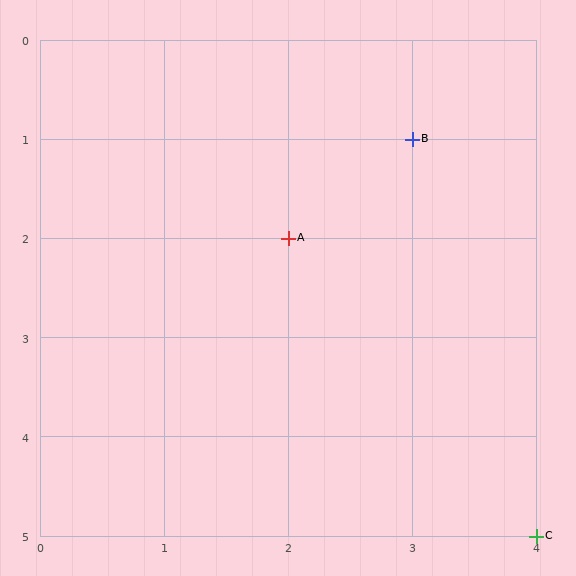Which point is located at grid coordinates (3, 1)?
Point B is at (3, 1).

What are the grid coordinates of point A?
Point A is at grid coordinates (2, 2).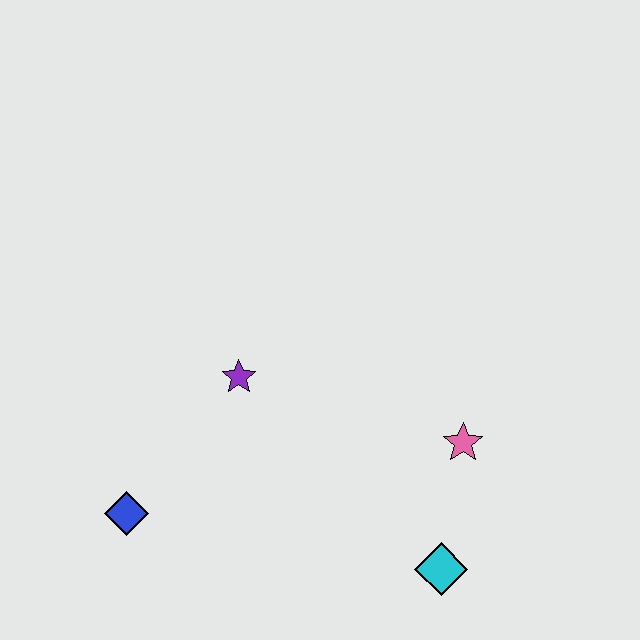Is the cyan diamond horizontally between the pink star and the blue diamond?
Yes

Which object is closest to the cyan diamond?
The pink star is closest to the cyan diamond.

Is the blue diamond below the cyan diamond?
No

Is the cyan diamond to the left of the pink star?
Yes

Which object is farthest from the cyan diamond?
The blue diamond is farthest from the cyan diamond.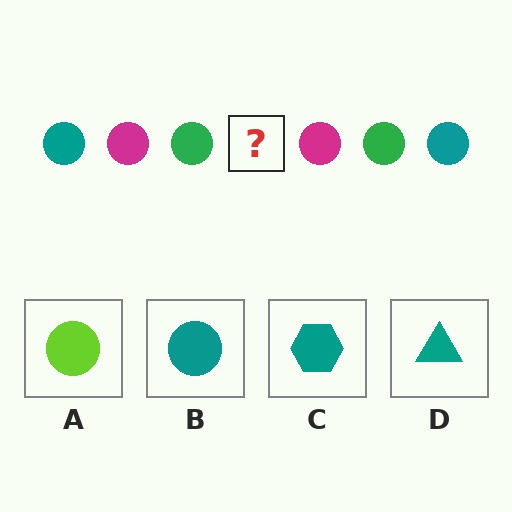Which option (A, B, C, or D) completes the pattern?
B.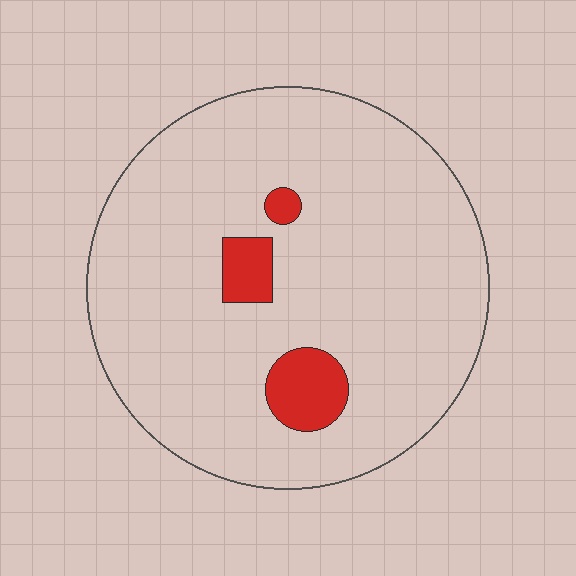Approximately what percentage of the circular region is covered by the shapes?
Approximately 10%.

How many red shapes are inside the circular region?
3.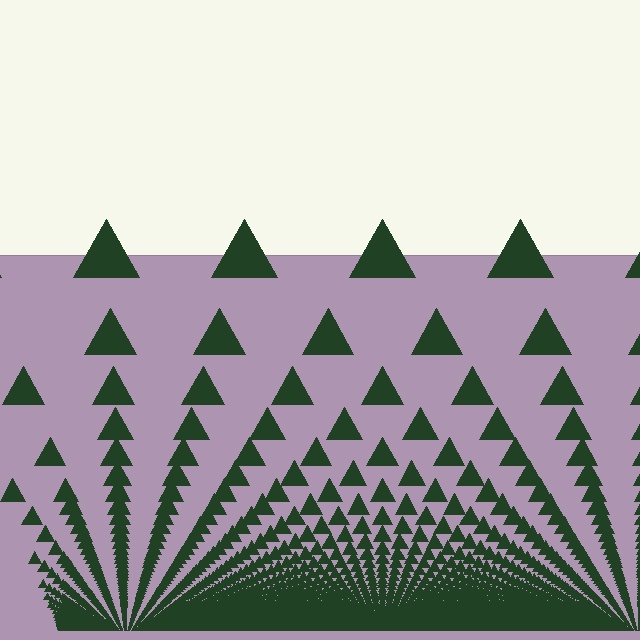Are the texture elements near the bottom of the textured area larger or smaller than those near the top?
Smaller. The gradient is inverted — elements near the bottom are smaller and denser.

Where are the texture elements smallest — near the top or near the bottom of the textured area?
Near the bottom.